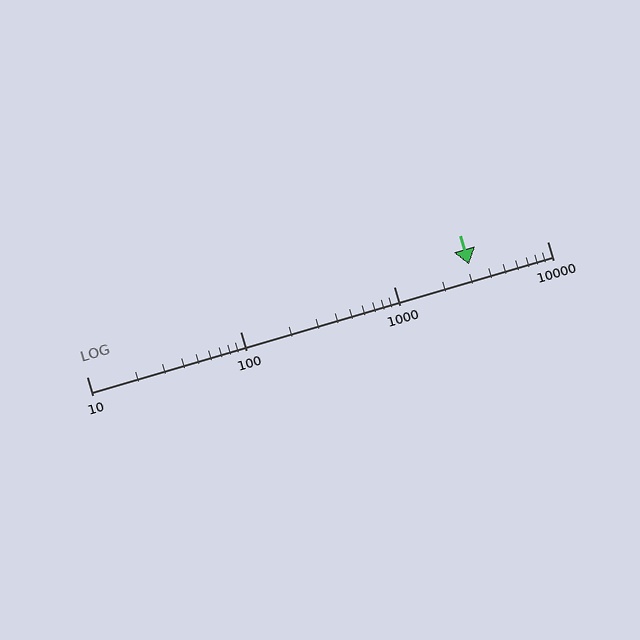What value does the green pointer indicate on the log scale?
The pointer indicates approximately 3100.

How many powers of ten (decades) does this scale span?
The scale spans 3 decades, from 10 to 10000.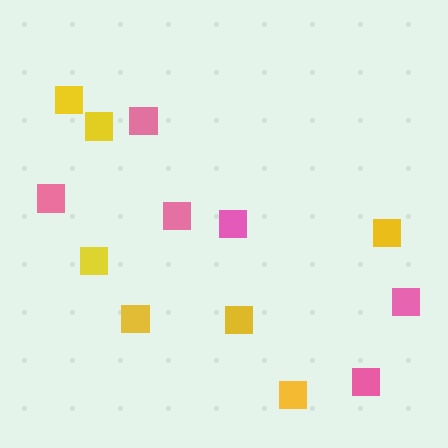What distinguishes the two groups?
There are 2 groups: one group of yellow squares (7) and one group of pink squares (6).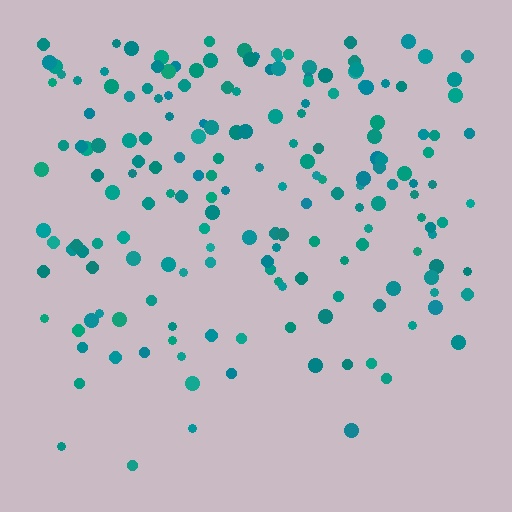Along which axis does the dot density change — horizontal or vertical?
Vertical.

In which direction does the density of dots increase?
From bottom to top, with the top side densest.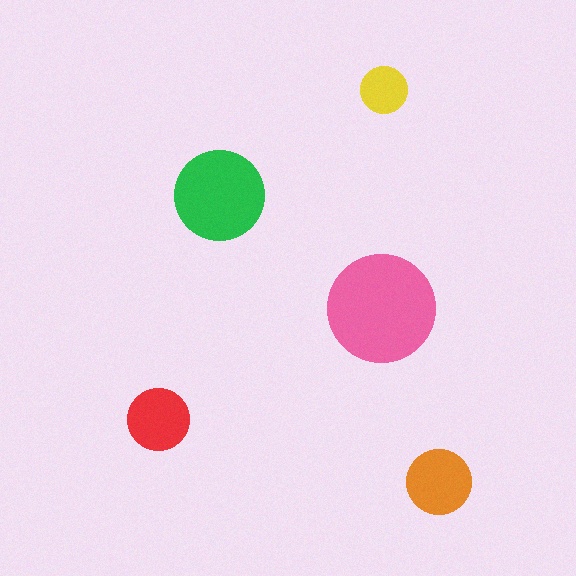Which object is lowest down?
The orange circle is bottommost.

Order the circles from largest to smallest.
the pink one, the green one, the orange one, the red one, the yellow one.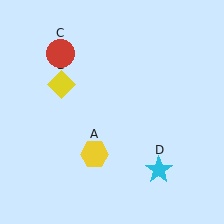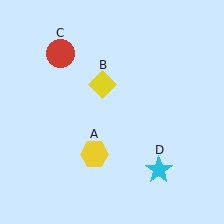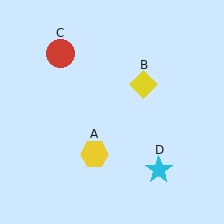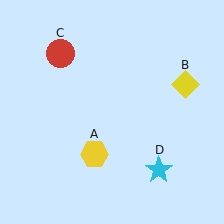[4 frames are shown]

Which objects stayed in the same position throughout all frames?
Yellow hexagon (object A) and red circle (object C) and cyan star (object D) remained stationary.